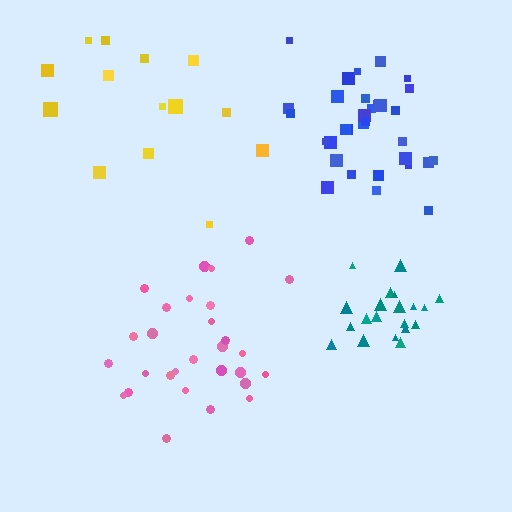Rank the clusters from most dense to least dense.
teal, blue, pink, yellow.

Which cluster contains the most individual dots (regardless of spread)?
Blue (32).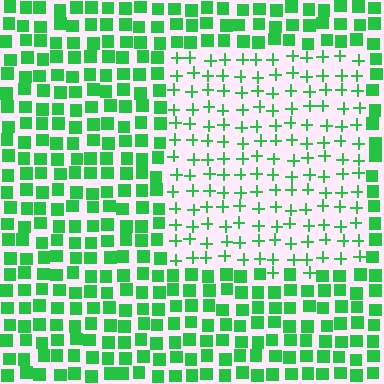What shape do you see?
I see a rectangle.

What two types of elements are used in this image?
The image uses plus signs inside the rectangle region and squares outside it.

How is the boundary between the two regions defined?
The boundary is defined by a change in element shape: plus signs inside vs. squares outside. All elements share the same color and spacing.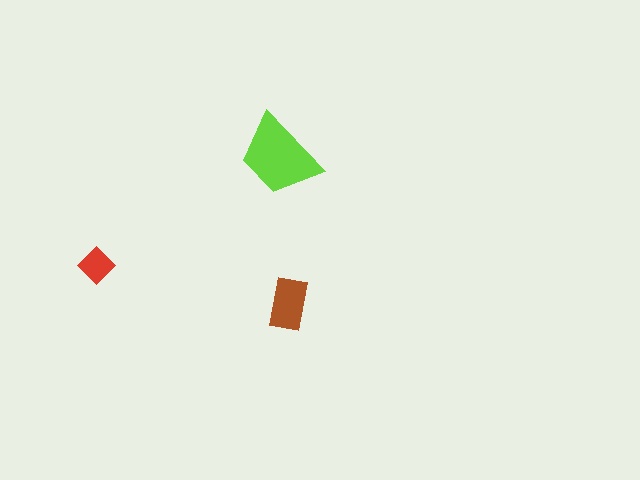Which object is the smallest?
The red diamond.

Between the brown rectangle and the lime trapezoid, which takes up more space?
The lime trapezoid.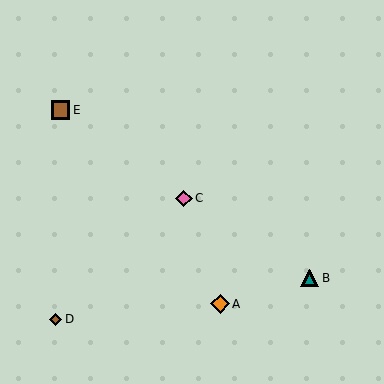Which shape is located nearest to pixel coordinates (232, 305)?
The orange diamond (labeled A) at (220, 304) is nearest to that location.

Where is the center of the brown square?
The center of the brown square is at (60, 110).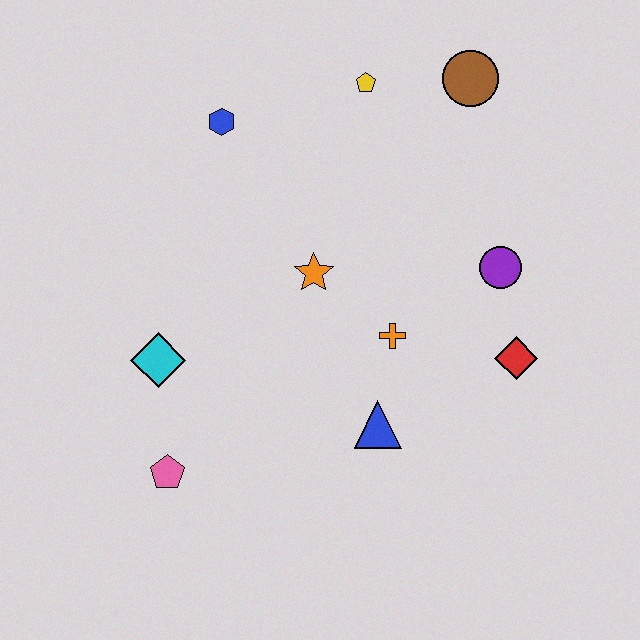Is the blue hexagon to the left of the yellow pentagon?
Yes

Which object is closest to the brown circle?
The yellow pentagon is closest to the brown circle.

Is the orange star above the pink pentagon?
Yes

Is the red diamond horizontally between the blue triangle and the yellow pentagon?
No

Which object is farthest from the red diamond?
The blue hexagon is farthest from the red diamond.